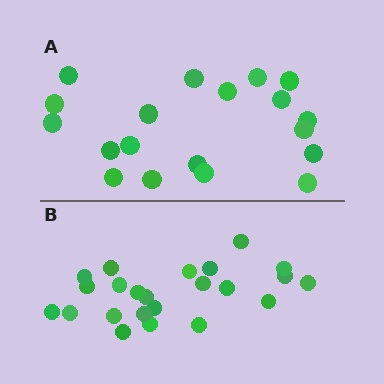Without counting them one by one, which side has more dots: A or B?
Region B (the bottom region) has more dots.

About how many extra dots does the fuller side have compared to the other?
Region B has about 4 more dots than region A.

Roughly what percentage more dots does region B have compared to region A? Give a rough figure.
About 20% more.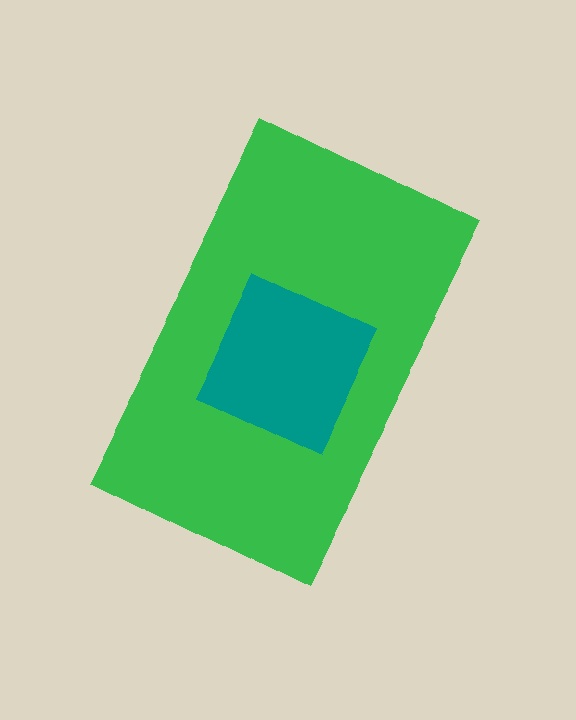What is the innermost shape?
The teal square.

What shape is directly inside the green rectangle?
The teal square.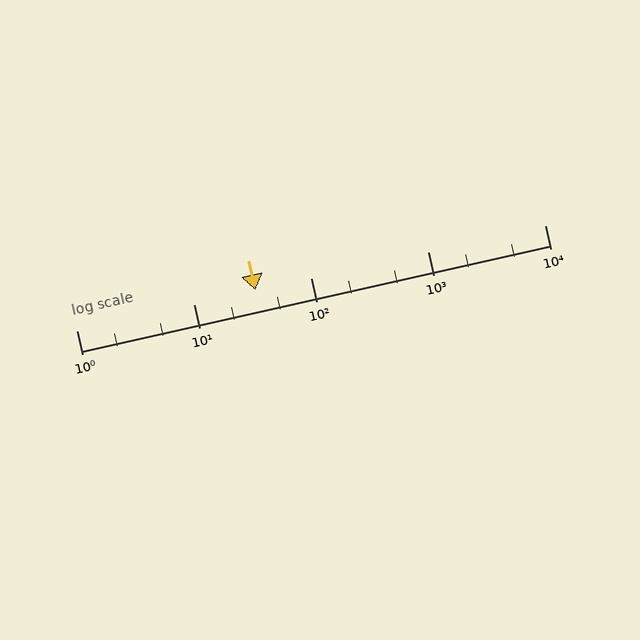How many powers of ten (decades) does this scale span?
The scale spans 4 decades, from 1 to 10000.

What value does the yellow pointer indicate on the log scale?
The pointer indicates approximately 34.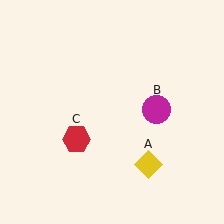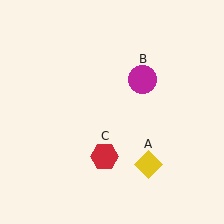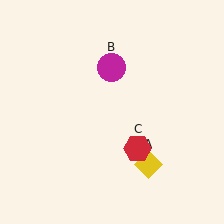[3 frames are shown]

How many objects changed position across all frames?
2 objects changed position: magenta circle (object B), red hexagon (object C).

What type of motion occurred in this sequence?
The magenta circle (object B), red hexagon (object C) rotated counterclockwise around the center of the scene.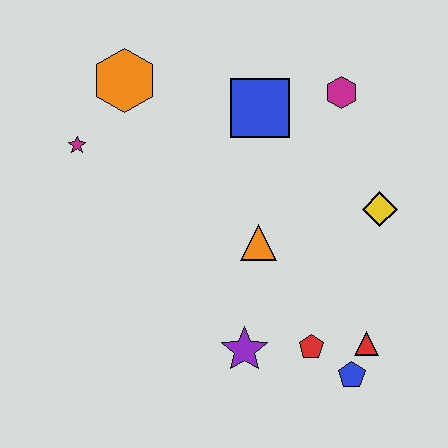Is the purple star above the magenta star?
No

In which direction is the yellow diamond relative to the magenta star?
The yellow diamond is to the right of the magenta star.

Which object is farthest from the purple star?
The orange hexagon is farthest from the purple star.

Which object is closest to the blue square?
The magenta hexagon is closest to the blue square.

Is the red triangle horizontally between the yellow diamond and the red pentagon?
Yes